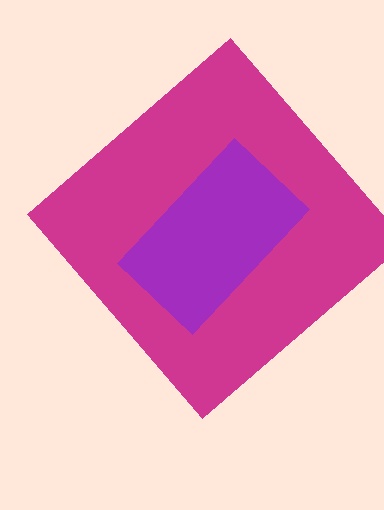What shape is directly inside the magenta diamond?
The purple rectangle.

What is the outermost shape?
The magenta diamond.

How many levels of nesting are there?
2.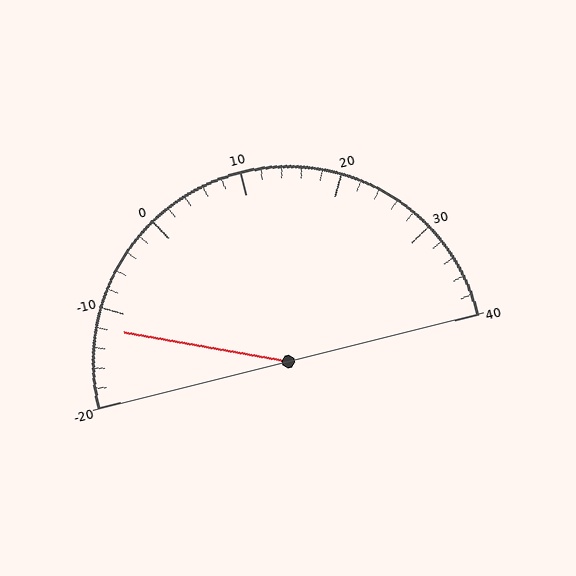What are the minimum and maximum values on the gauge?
The gauge ranges from -20 to 40.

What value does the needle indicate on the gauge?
The needle indicates approximately -12.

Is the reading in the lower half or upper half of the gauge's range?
The reading is in the lower half of the range (-20 to 40).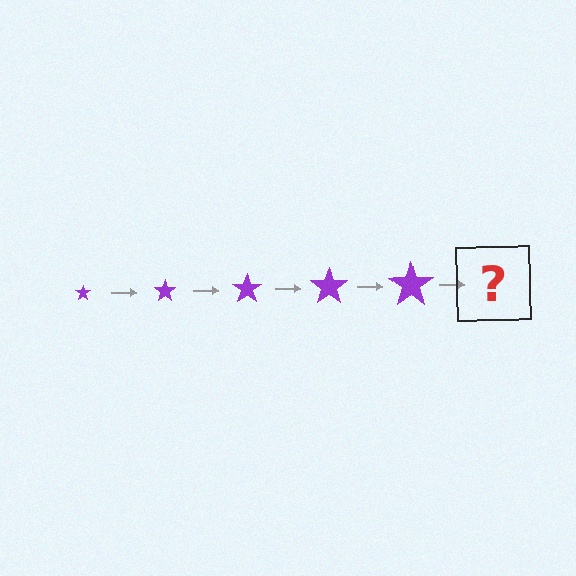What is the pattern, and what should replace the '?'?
The pattern is that the star gets progressively larger each step. The '?' should be a purple star, larger than the previous one.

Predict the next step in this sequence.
The next step is a purple star, larger than the previous one.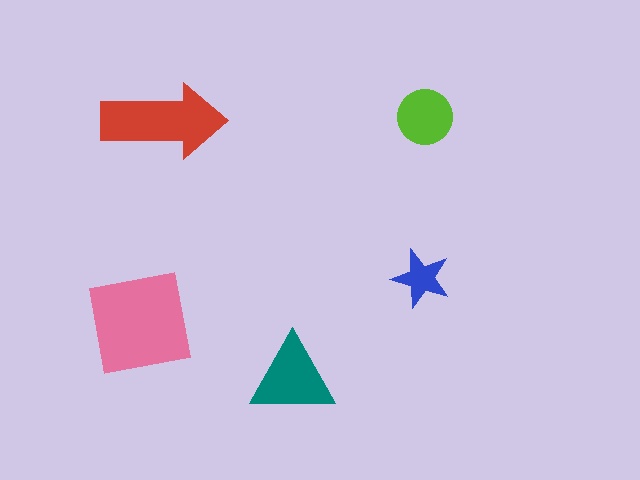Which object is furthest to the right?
The lime circle is rightmost.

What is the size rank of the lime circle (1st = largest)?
4th.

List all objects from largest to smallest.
The pink square, the red arrow, the teal triangle, the lime circle, the blue star.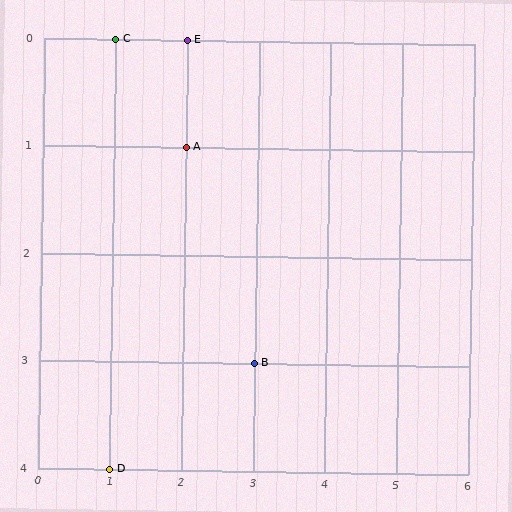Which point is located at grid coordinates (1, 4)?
Point D is at (1, 4).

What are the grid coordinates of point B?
Point B is at grid coordinates (3, 3).